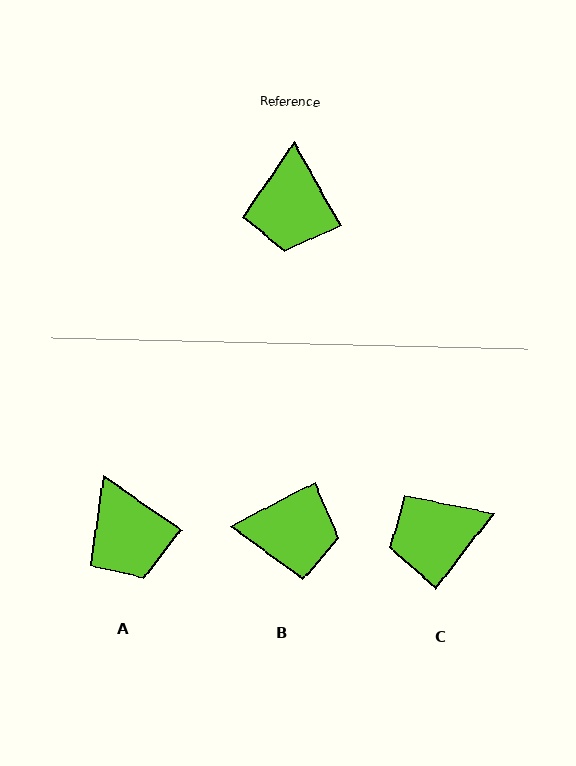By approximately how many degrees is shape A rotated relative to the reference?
Approximately 26 degrees counter-clockwise.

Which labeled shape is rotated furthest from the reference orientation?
B, about 88 degrees away.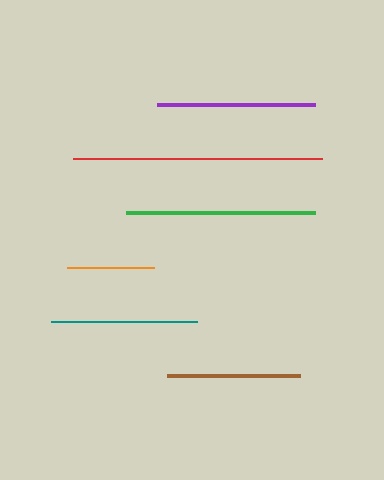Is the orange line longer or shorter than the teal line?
The teal line is longer than the orange line.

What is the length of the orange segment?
The orange segment is approximately 87 pixels long.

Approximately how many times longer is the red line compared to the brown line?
The red line is approximately 1.9 times the length of the brown line.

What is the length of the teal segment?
The teal segment is approximately 146 pixels long.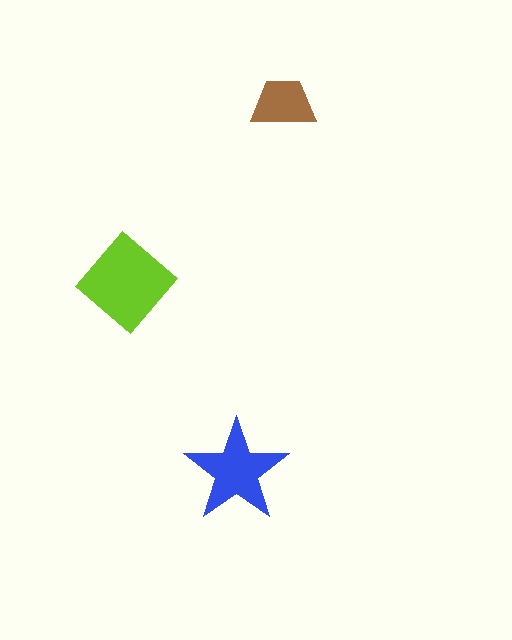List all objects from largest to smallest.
The lime diamond, the blue star, the brown trapezoid.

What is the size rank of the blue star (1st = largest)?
2nd.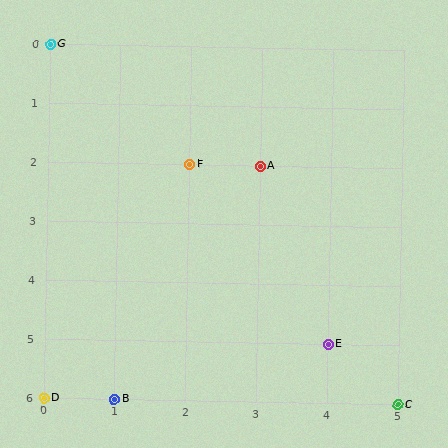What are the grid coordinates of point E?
Point E is at grid coordinates (4, 5).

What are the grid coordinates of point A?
Point A is at grid coordinates (3, 2).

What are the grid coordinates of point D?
Point D is at grid coordinates (0, 6).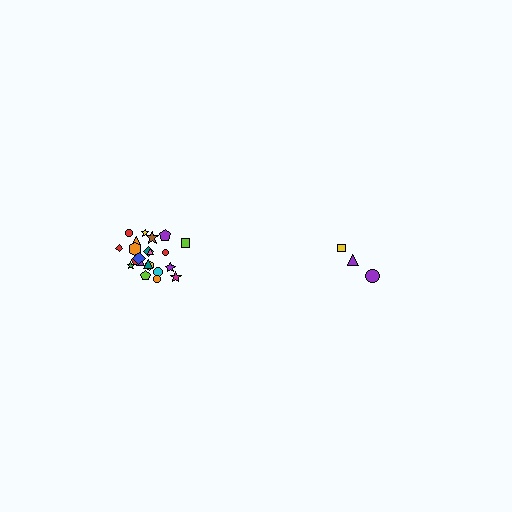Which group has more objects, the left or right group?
The left group.